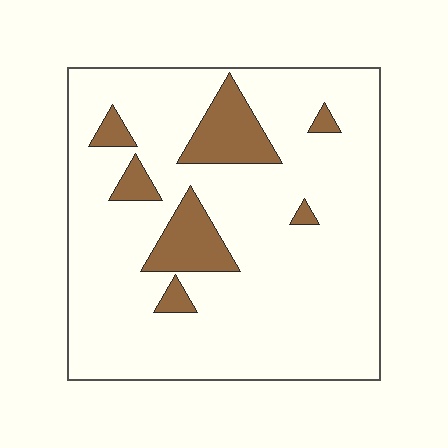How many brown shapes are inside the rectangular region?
7.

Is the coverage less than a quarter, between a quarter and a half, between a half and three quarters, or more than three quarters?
Less than a quarter.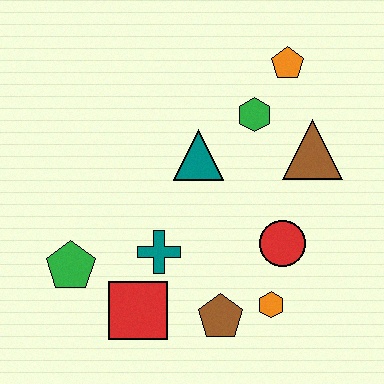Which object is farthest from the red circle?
The green pentagon is farthest from the red circle.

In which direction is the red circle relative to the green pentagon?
The red circle is to the right of the green pentagon.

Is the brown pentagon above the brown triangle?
No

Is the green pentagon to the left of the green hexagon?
Yes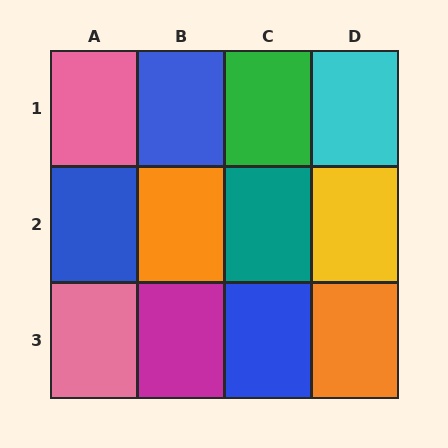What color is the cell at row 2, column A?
Blue.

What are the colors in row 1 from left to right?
Pink, blue, green, cyan.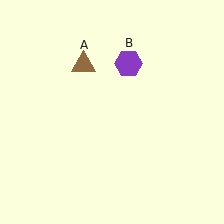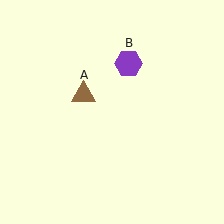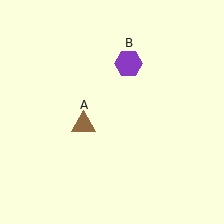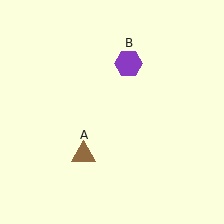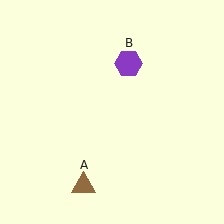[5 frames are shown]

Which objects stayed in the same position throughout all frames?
Purple hexagon (object B) remained stationary.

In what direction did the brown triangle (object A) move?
The brown triangle (object A) moved down.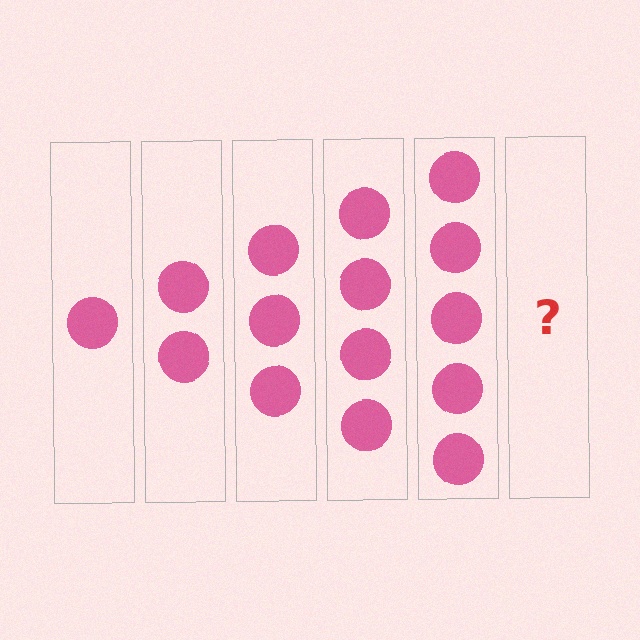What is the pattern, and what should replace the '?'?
The pattern is that each step adds one more circle. The '?' should be 6 circles.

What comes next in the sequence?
The next element should be 6 circles.